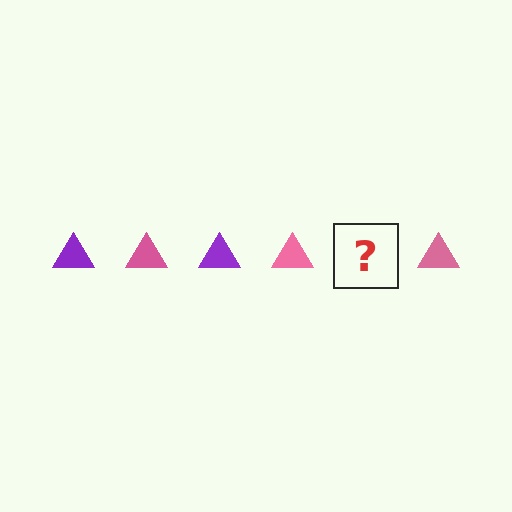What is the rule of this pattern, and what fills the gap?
The rule is that the pattern cycles through purple, pink triangles. The gap should be filled with a purple triangle.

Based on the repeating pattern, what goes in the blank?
The blank should be a purple triangle.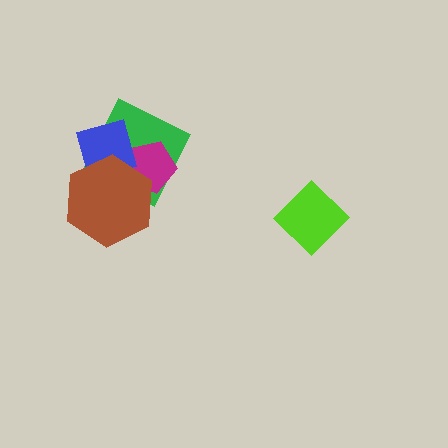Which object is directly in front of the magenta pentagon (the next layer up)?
The blue diamond is directly in front of the magenta pentagon.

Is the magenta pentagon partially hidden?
Yes, it is partially covered by another shape.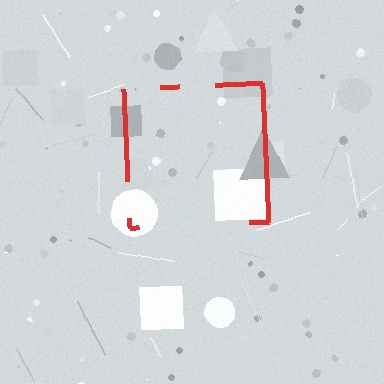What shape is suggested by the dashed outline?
The dashed outline suggests a square.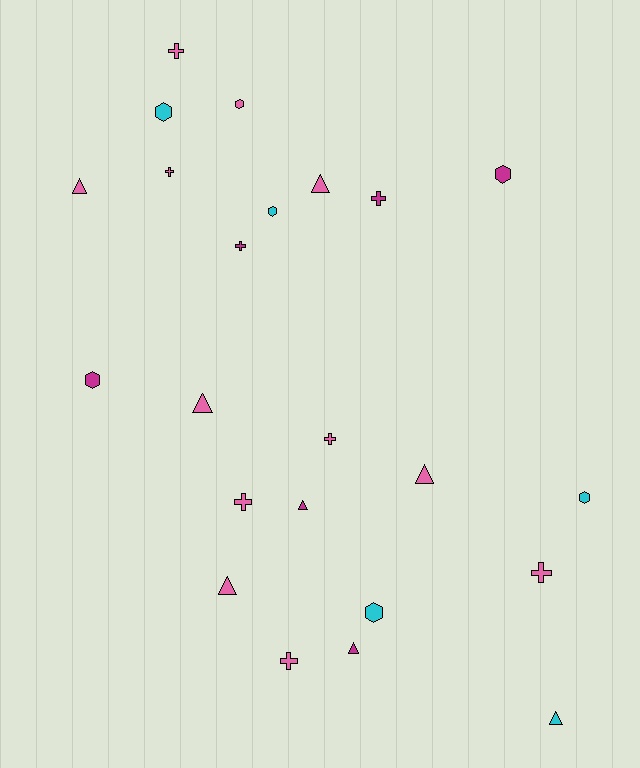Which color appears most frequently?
Pink, with 12 objects.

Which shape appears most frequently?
Cross, with 8 objects.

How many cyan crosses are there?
There are no cyan crosses.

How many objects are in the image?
There are 23 objects.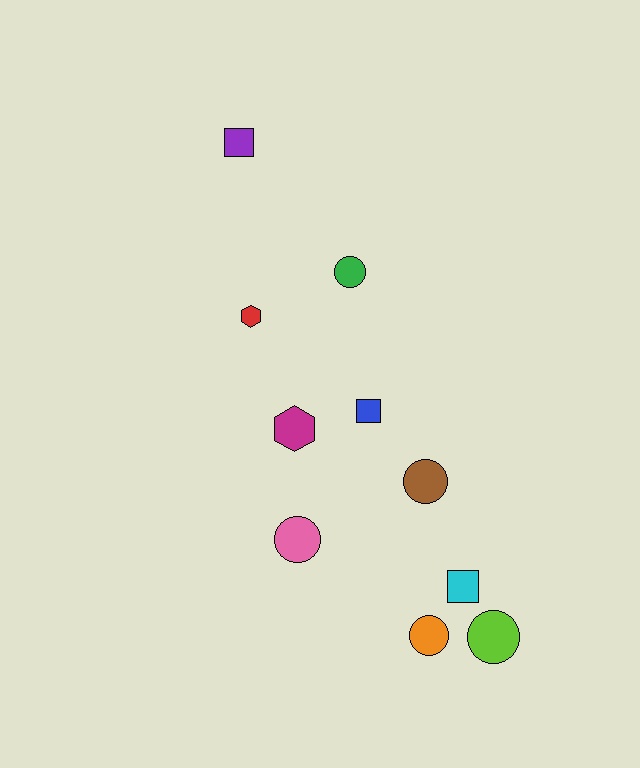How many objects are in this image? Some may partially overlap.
There are 10 objects.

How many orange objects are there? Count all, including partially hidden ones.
There is 1 orange object.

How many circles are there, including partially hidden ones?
There are 5 circles.